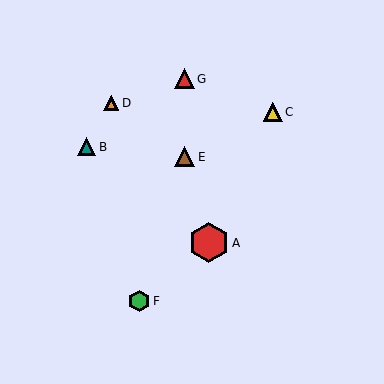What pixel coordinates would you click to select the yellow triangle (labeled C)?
Click at (273, 112) to select the yellow triangle C.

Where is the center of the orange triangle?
The center of the orange triangle is at (111, 103).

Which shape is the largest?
The red hexagon (labeled A) is the largest.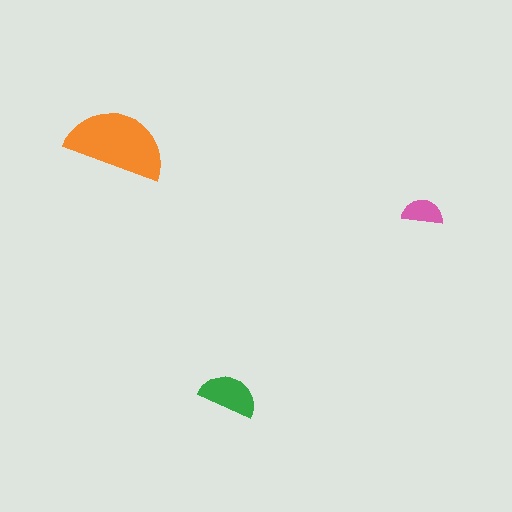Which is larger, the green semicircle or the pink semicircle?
The green one.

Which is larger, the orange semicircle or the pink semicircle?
The orange one.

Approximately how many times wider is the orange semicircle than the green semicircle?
About 1.5 times wider.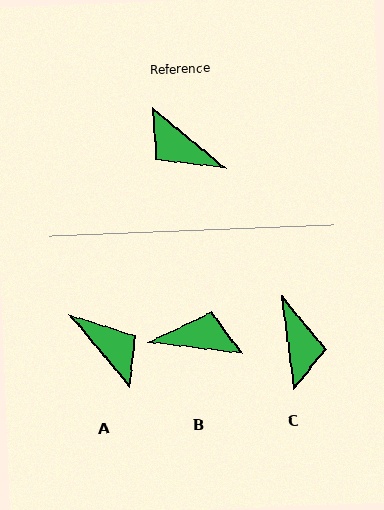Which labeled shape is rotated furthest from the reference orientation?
A, about 170 degrees away.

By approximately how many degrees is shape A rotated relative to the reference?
Approximately 170 degrees counter-clockwise.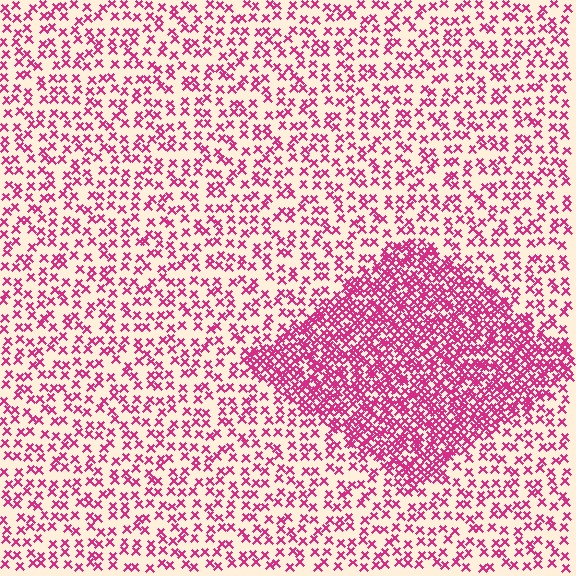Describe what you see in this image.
The image contains small magenta elements arranged at two different densities. A diamond-shaped region is visible where the elements are more densely packed than the surrounding area.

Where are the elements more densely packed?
The elements are more densely packed inside the diamond boundary.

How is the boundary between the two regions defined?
The boundary is defined by a change in element density (approximately 2.6x ratio). All elements are the same color, size, and shape.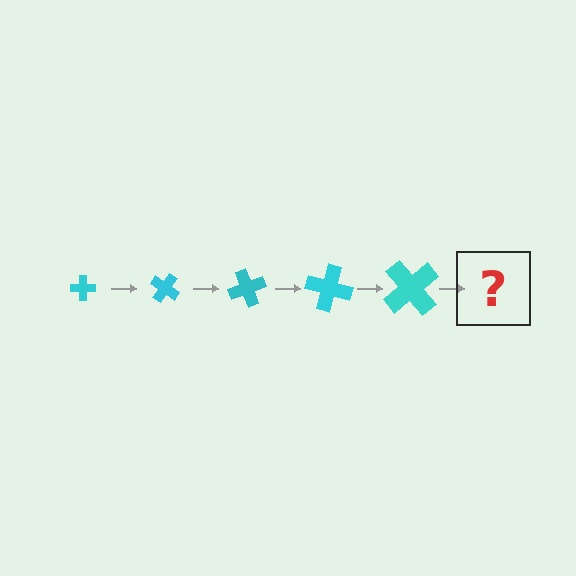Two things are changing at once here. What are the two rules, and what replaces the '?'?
The two rules are that the cross grows larger each step and it rotates 35 degrees each step. The '?' should be a cross, larger than the previous one and rotated 175 degrees from the start.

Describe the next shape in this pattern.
It should be a cross, larger than the previous one and rotated 175 degrees from the start.